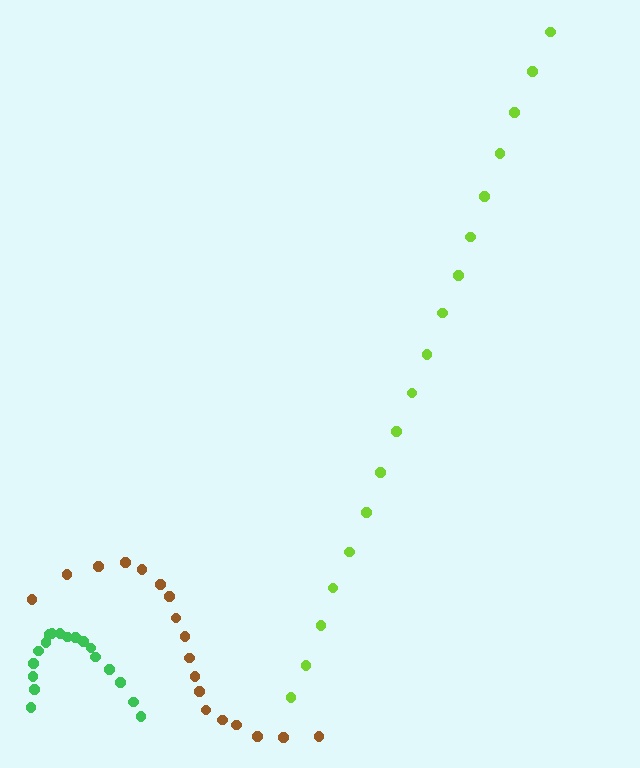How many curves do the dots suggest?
There are 3 distinct paths.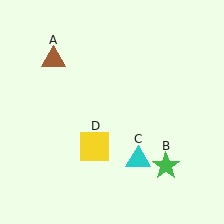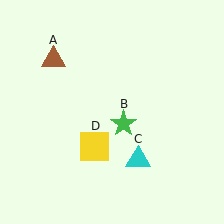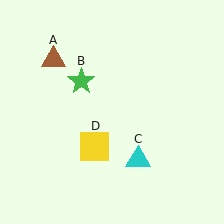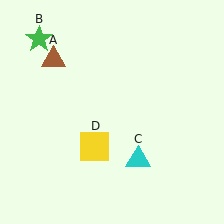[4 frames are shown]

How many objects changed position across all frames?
1 object changed position: green star (object B).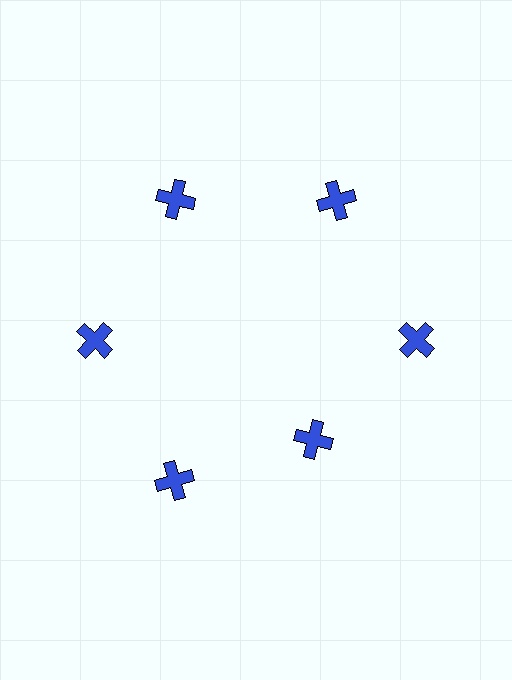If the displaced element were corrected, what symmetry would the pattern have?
It would have 6-fold rotational symmetry — the pattern would map onto itself every 60 degrees.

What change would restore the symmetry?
The symmetry would be restored by moving it outward, back onto the ring so that all 6 crosses sit at equal angles and equal distance from the center.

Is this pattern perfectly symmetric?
No. The 6 blue crosses are arranged in a ring, but one element near the 5 o'clock position is pulled inward toward the center, breaking the 6-fold rotational symmetry.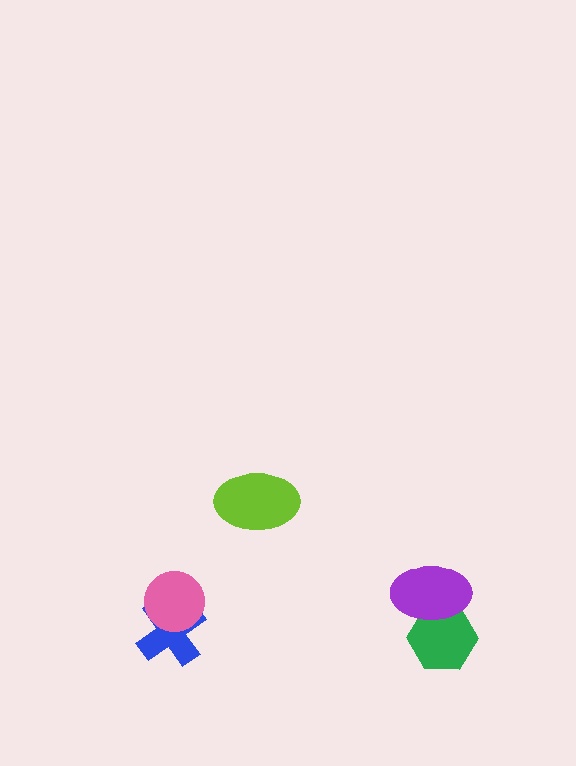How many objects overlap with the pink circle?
1 object overlaps with the pink circle.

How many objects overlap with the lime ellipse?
0 objects overlap with the lime ellipse.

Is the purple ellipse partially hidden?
No, no other shape covers it.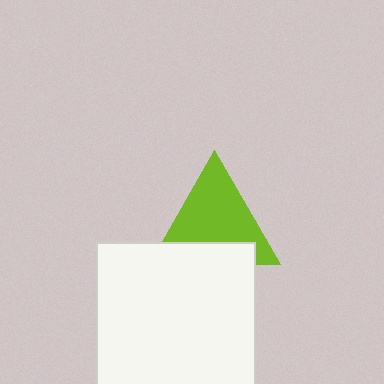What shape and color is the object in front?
The object in front is a white square.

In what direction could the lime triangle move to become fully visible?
The lime triangle could move up. That would shift it out from behind the white square entirely.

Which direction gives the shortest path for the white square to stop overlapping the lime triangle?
Moving down gives the shortest separation.